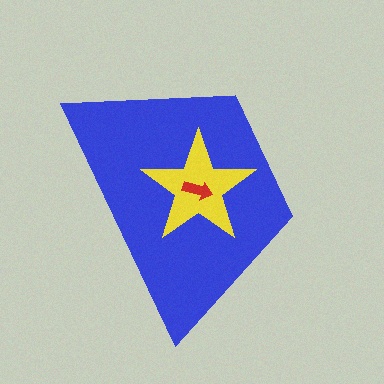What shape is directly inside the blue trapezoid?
The yellow star.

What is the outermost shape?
The blue trapezoid.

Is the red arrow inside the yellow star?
Yes.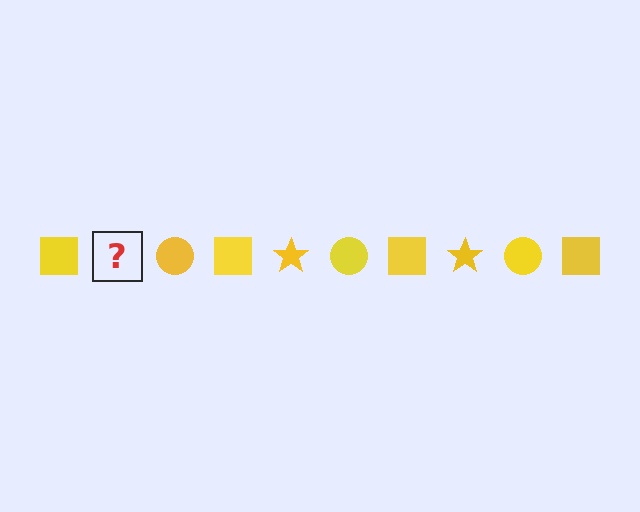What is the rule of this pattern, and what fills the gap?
The rule is that the pattern cycles through square, star, circle shapes in yellow. The gap should be filled with a yellow star.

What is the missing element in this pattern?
The missing element is a yellow star.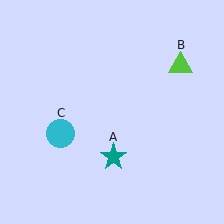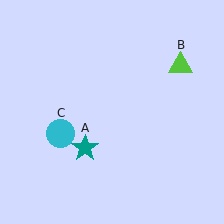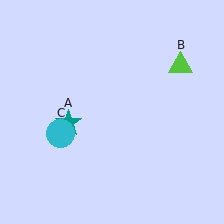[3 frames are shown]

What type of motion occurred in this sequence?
The teal star (object A) rotated clockwise around the center of the scene.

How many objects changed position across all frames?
1 object changed position: teal star (object A).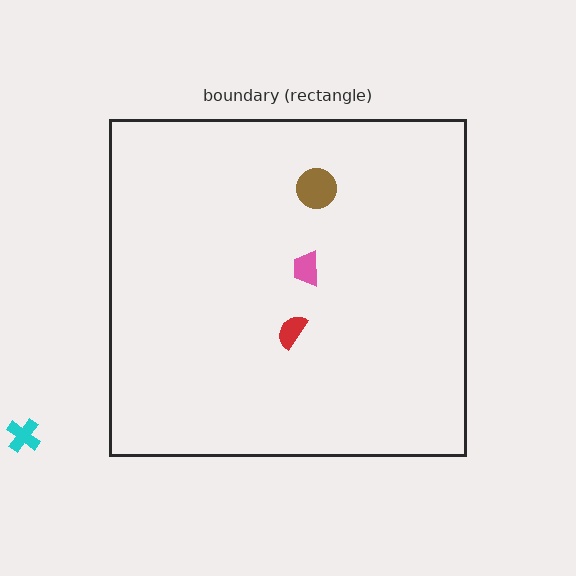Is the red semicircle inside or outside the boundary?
Inside.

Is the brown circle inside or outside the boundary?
Inside.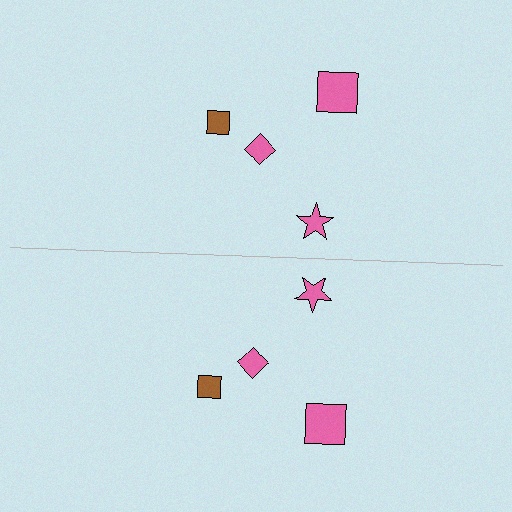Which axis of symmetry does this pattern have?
The pattern has a horizontal axis of symmetry running through the center of the image.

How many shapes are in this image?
There are 8 shapes in this image.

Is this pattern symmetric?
Yes, this pattern has bilateral (reflection) symmetry.